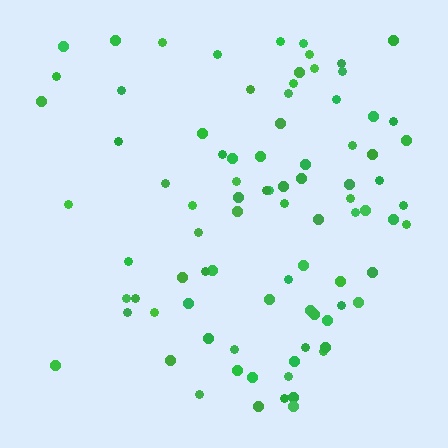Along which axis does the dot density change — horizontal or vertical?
Horizontal.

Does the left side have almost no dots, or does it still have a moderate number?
Still a moderate number, just noticeably fewer than the right.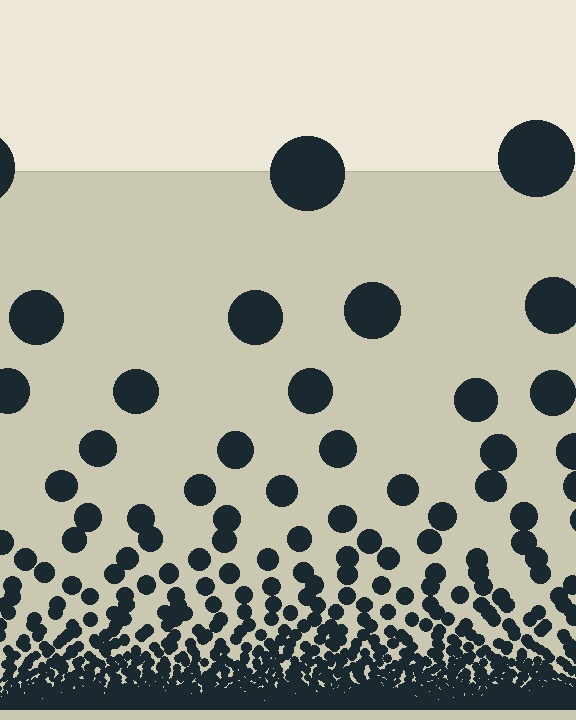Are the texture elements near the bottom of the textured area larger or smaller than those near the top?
Smaller. The gradient is inverted — elements near the bottom are smaller and denser.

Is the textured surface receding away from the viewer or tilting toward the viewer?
The surface appears to tilt toward the viewer. Texture elements get larger and sparser toward the top.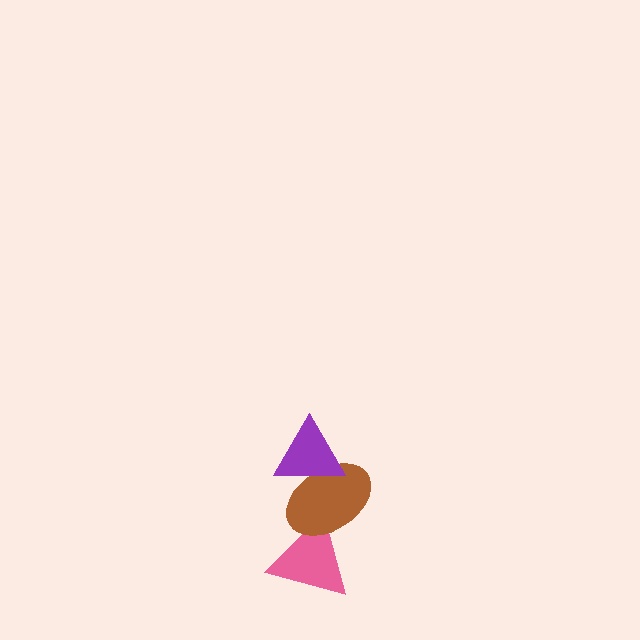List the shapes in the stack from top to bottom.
From top to bottom: the purple triangle, the brown ellipse, the pink triangle.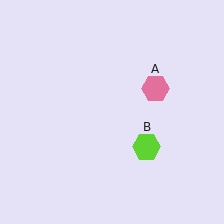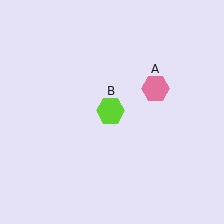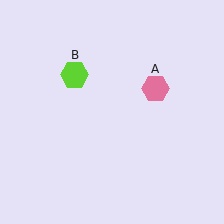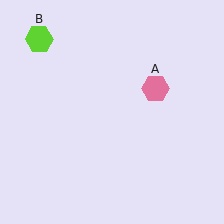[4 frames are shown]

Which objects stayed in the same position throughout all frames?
Pink hexagon (object A) remained stationary.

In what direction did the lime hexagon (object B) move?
The lime hexagon (object B) moved up and to the left.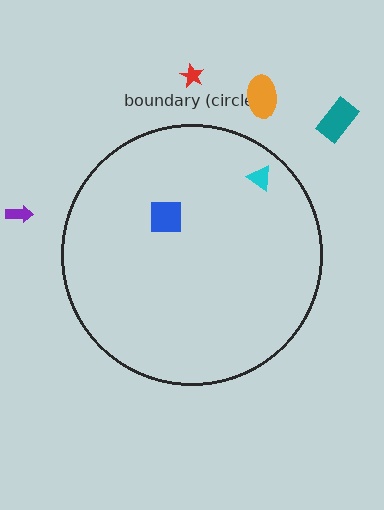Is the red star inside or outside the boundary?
Outside.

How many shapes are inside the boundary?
2 inside, 4 outside.